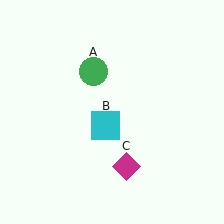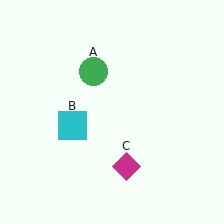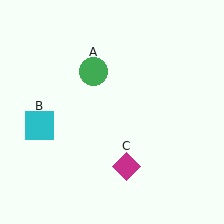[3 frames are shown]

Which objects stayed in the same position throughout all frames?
Green circle (object A) and magenta diamond (object C) remained stationary.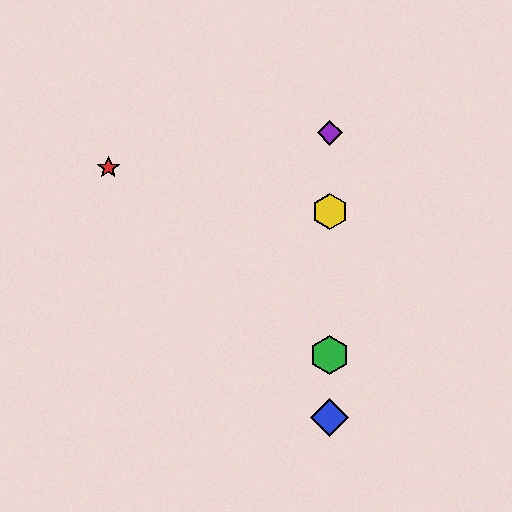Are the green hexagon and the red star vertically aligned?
No, the green hexagon is at x≈330 and the red star is at x≈108.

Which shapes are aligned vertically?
The blue diamond, the green hexagon, the yellow hexagon, the purple diamond are aligned vertically.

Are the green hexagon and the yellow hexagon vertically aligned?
Yes, both are at x≈330.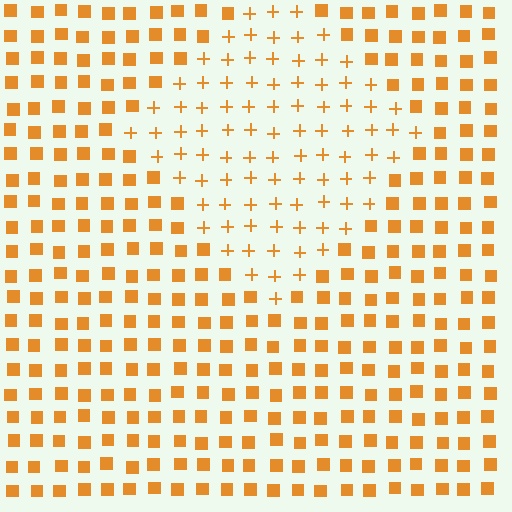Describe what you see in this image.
The image is filled with small orange elements arranged in a uniform grid. A diamond-shaped region contains plus signs, while the surrounding area contains squares. The boundary is defined purely by the change in element shape.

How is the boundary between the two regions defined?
The boundary is defined by a change in element shape: plus signs inside vs. squares outside. All elements share the same color and spacing.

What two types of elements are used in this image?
The image uses plus signs inside the diamond region and squares outside it.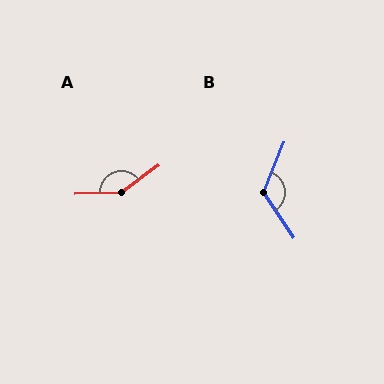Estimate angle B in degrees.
Approximately 124 degrees.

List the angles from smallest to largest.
B (124°), A (145°).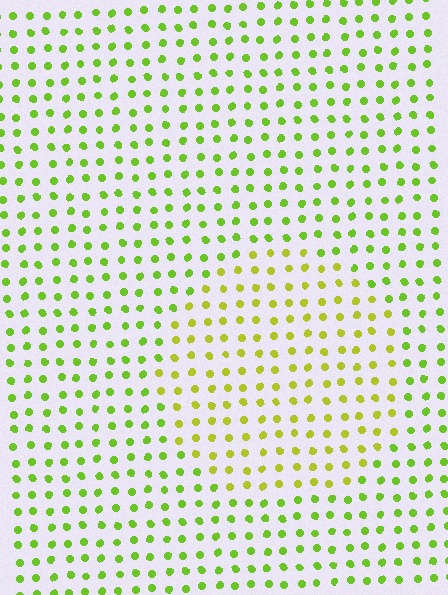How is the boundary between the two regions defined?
The boundary is defined purely by a slight shift in hue (about 26 degrees). Spacing, size, and orientation are identical on both sides.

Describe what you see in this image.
The image is filled with small lime elements in a uniform arrangement. A circle-shaped region is visible where the elements are tinted to a slightly different hue, forming a subtle color boundary.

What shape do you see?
I see a circle.